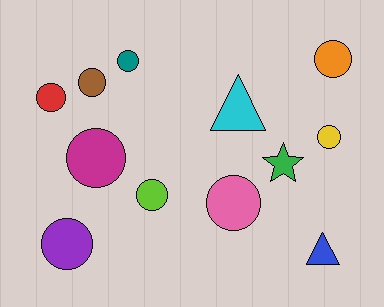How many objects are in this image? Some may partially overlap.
There are 12 objects.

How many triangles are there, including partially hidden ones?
There are 2 triangles.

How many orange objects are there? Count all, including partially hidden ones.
There is 1 orange object.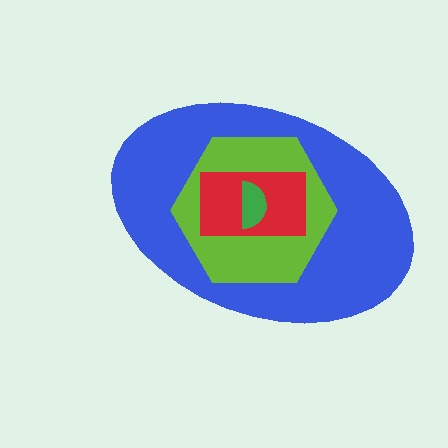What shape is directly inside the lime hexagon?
The red rectangle.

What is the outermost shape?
The blue ellipse.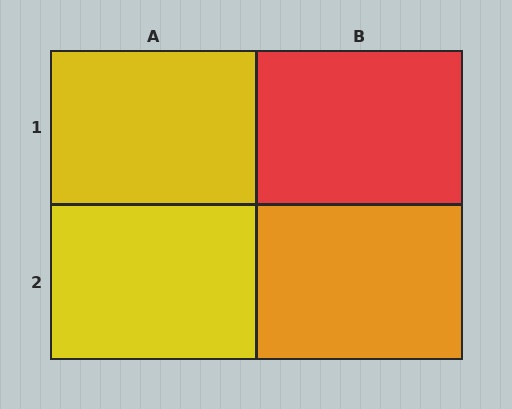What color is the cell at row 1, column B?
Red.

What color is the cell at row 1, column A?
Yellow.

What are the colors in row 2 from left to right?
Yellow, orange.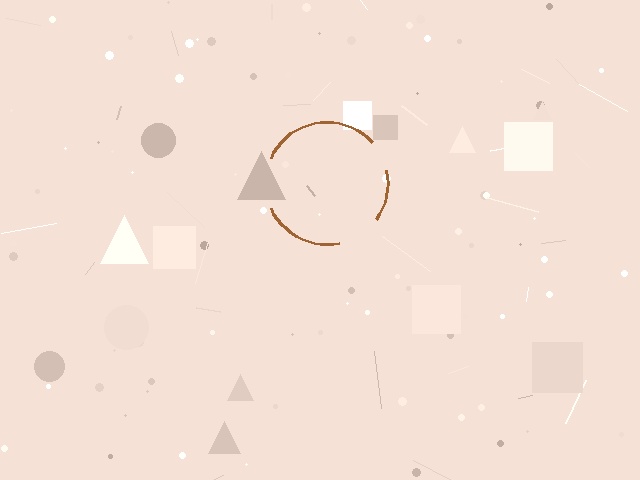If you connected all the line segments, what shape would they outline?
They would outline a circle.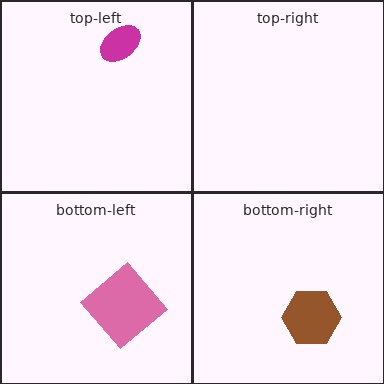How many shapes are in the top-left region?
1.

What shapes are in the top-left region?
The magenta ellipse.